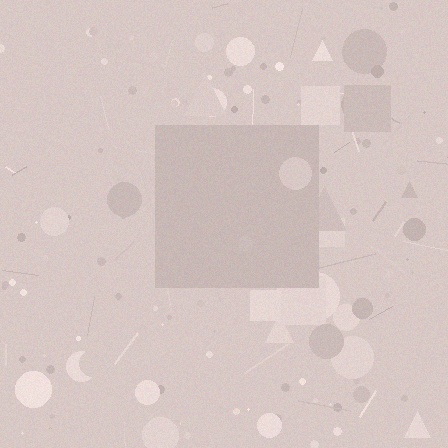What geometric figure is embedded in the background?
A square is embedded in the background.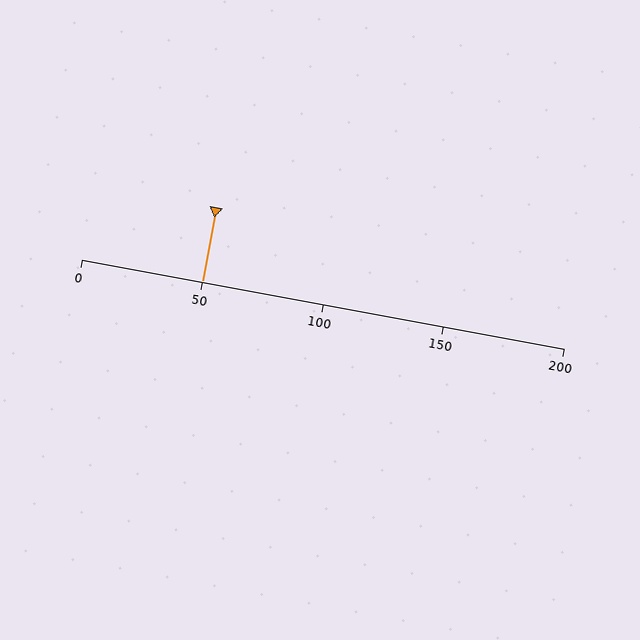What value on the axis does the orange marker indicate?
The marker indicates approximately 50.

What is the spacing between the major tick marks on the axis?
The major ticks are spaced 50 apart.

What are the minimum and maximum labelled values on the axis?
The axis runs from 0 to 200.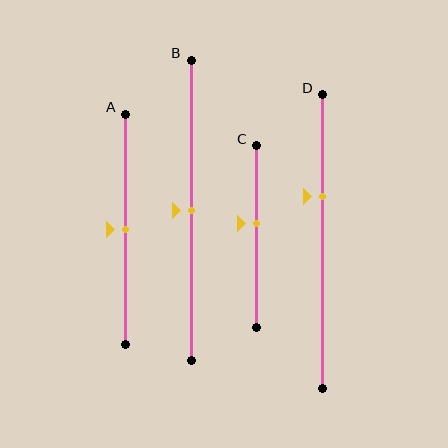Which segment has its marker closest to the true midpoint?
Segment A has its marker closest to the true midpoint.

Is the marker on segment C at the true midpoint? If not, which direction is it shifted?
No, the marker on segment C is shifted upward by about 7% of the segment length.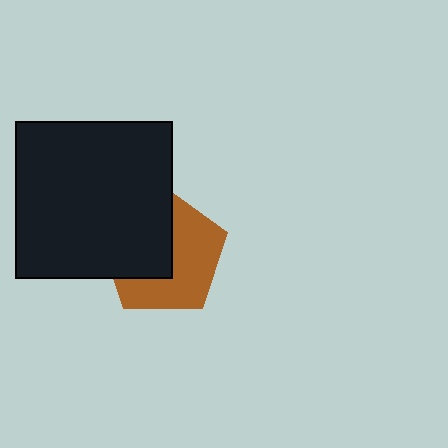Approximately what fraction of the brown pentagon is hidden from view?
Roughly 47% of the brown pentagon is hidden behind the black square.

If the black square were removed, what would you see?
You would see the complete brown pentagon.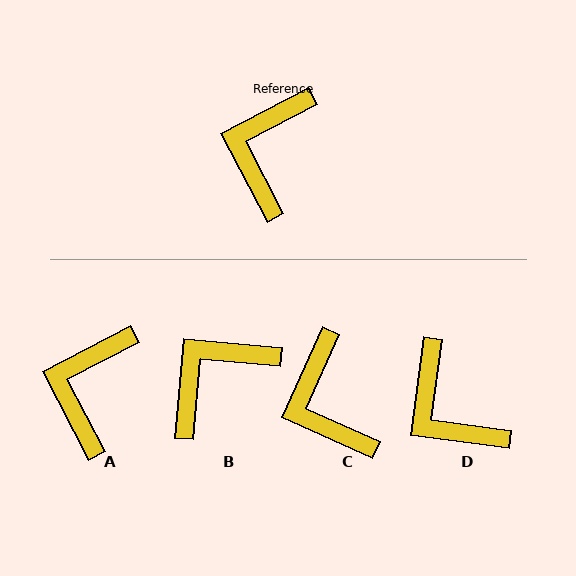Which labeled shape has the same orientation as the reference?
A.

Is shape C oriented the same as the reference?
No, it is off by about 38 degrees.